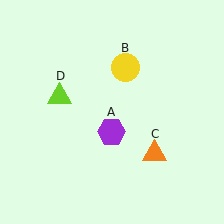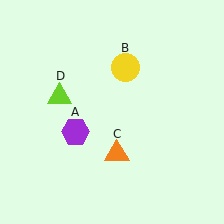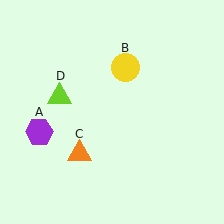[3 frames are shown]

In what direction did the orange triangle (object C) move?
The orange triangle (object C) moved left.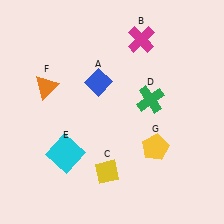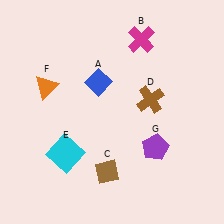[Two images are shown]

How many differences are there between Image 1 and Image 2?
There are 3 differences between the two images.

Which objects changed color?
C changed from yellow to brown. D changed from green to brown. G changed from yellow to purple.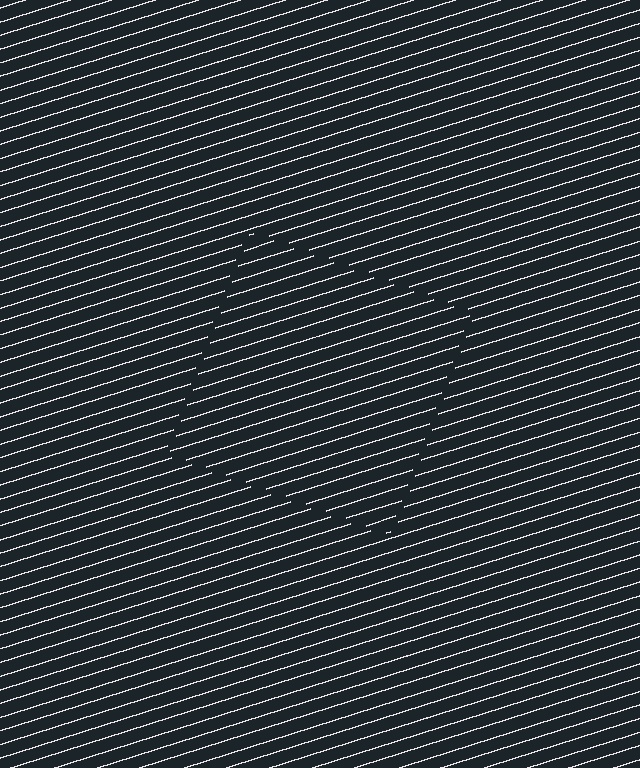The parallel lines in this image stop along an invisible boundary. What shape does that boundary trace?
An illusory square. The interior of the shape contains the same grating, shifted by half a period — the contour is defined by the phase discontinuity where line-ends from the inner and outer gratings abut.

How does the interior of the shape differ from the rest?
The interior of the shape contains the same grating, shifted by half a period — the contour is defined by the phase discontinuity where line-ends from the inner and outer gratings abut.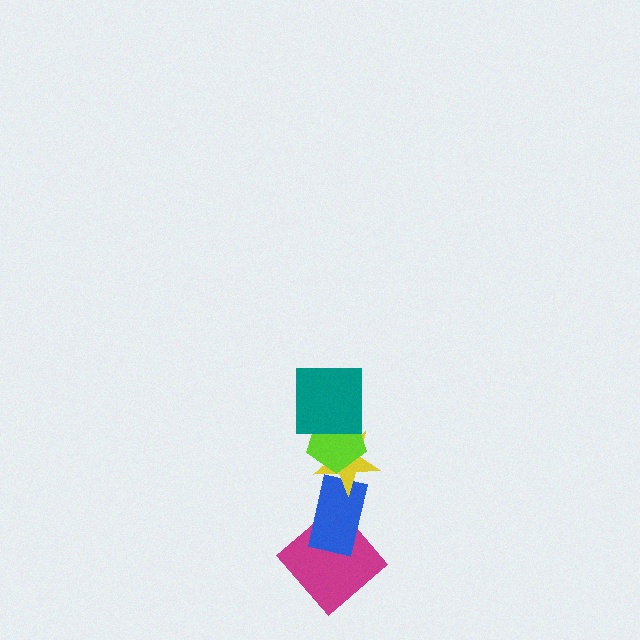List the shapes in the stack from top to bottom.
From top to bottom: the teal square, the lime pentagon, the yellow star, the blue rectangle, the magenta diamond.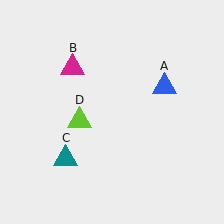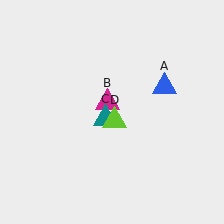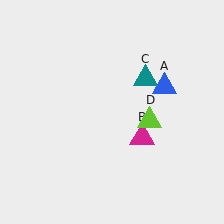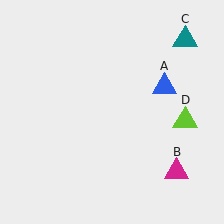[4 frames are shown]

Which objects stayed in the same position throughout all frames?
Blue triangle (object A) remained stationary.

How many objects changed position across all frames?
3 objects changed position: magenta triangle (object B), teal triangle (object C), lime triangle (object D).